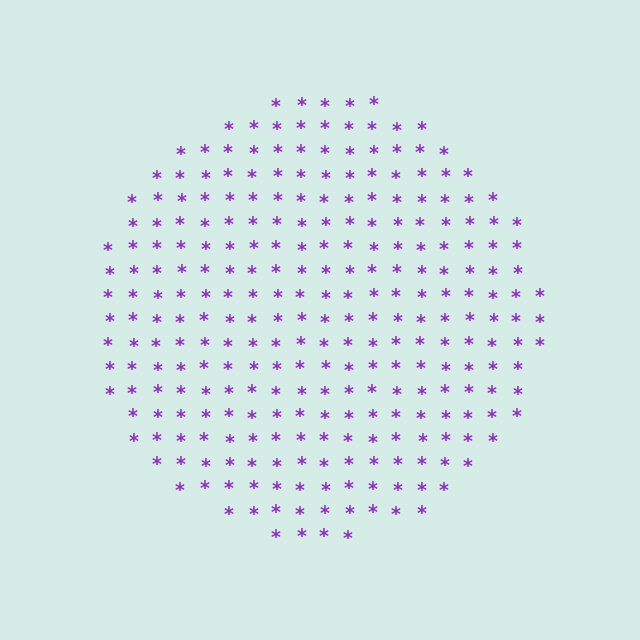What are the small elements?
The small elements are asterisks.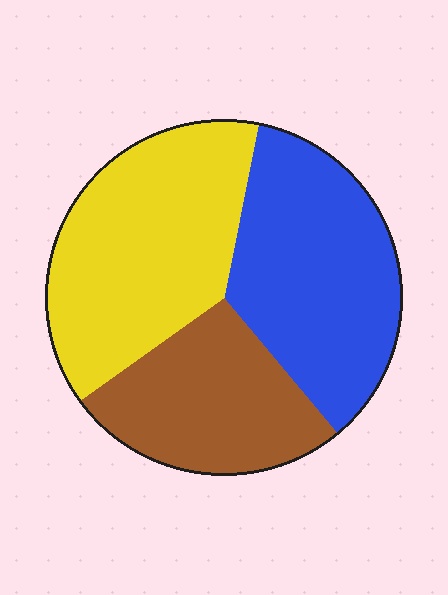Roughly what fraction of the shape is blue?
Blue covers 36% of the shape.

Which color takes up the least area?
Brown, at roughly 25%.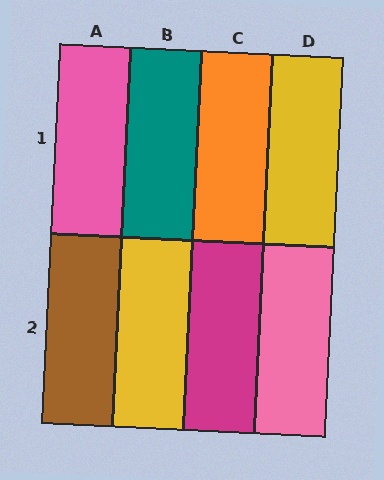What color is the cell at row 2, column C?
Magenta.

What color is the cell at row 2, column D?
Pink.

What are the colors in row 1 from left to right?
Pink, teal, orange, yellow.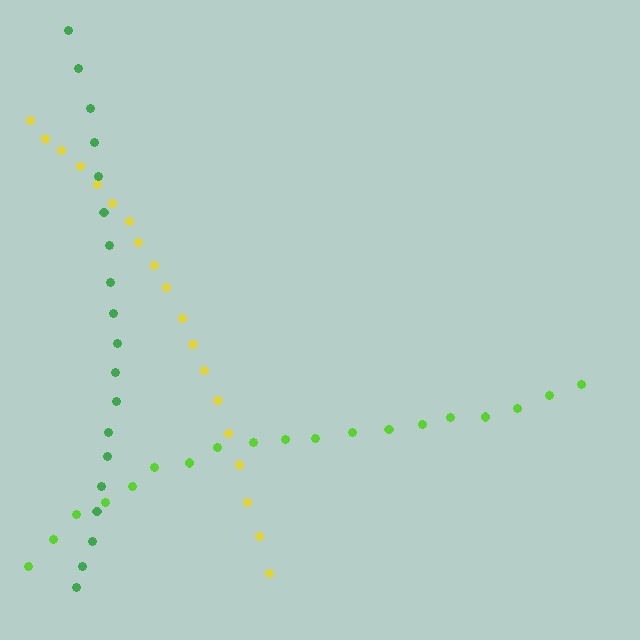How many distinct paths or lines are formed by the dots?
There are 3 distinct paths.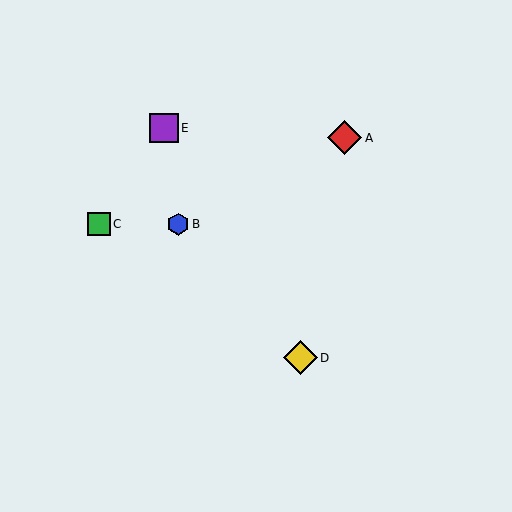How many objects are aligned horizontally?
2 objects (B, C) are aligned horizontally.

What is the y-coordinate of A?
Object A is at y≈138.